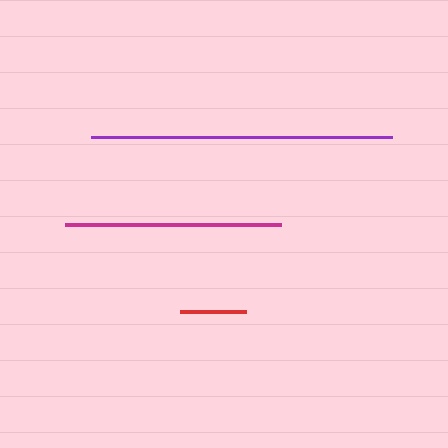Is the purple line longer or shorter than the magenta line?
The purple line is longer than the magenta line.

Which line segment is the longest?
The purple line is the longest at approximately 301 pixels.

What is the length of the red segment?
The red segment is approximately 67 pixels long.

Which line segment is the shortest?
The red line is the shortest at approximately 67 pixels.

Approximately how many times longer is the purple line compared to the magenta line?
The purple line is approximately 1.4 times the length of the magenta line.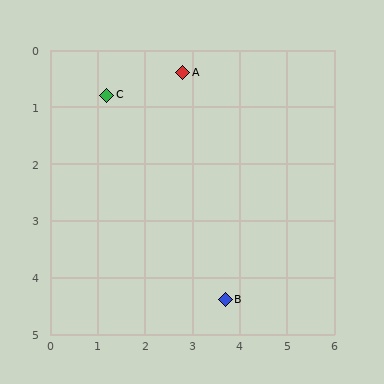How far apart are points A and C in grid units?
Points A and C are about 1.6 grid units apart.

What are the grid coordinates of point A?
Point A is at approximately (2.8, 0.4).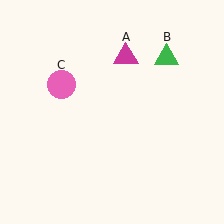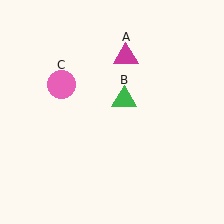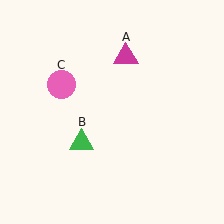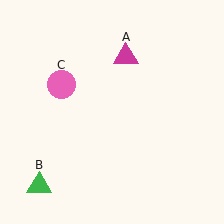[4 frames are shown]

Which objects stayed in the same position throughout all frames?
Magenta triangle (object A) and pink circle (object C) remained stationary.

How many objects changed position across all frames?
1 object changed position: green triangle (object B).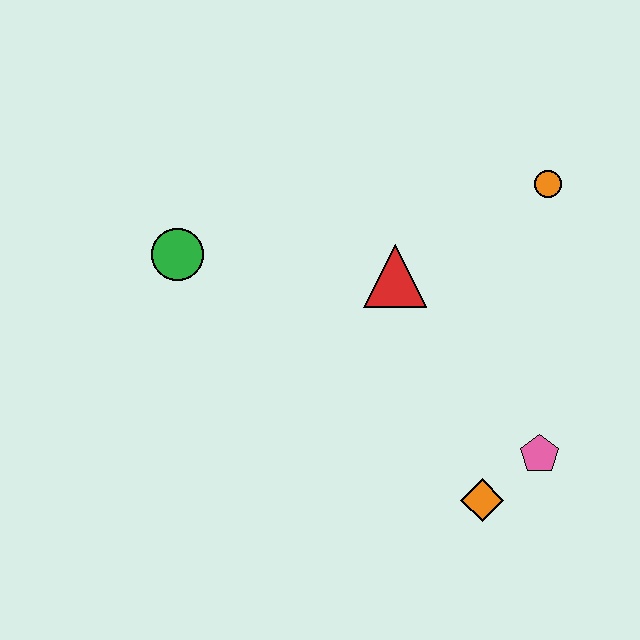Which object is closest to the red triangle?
The orange circle is closest to the red triangle.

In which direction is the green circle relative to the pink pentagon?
The green circle is to the left of the pink pentagon.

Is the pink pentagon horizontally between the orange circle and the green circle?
Yes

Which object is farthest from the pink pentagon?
The green circle is farthest from the pink pentagon.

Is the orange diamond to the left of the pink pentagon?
Yes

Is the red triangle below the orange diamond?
No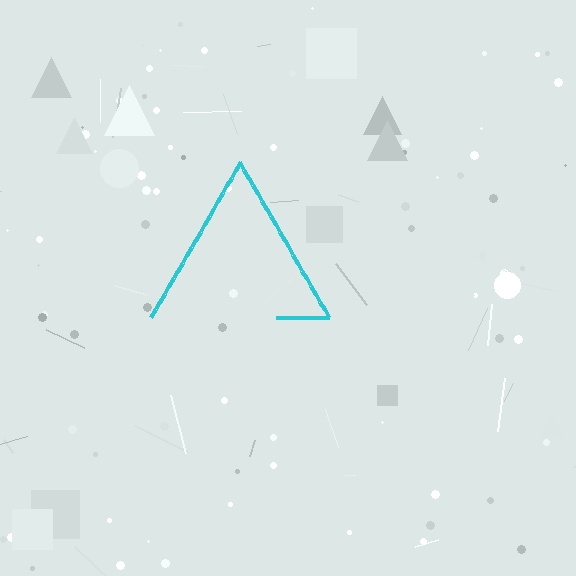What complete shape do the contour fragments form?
The contour fragments form a triangle.